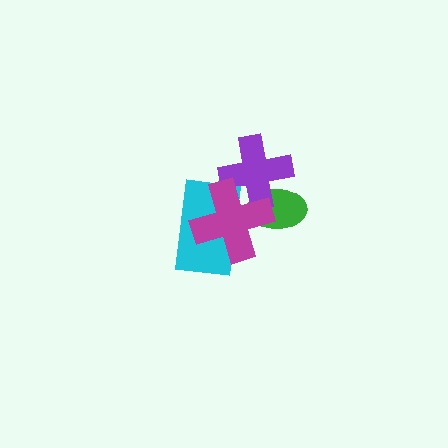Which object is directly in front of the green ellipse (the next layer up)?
The purple cross is directly in front of the green ellipse.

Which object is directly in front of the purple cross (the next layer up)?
The cyan rectangle is directly in front of the purple cross.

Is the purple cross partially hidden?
Yes, it is partially covered by another shape.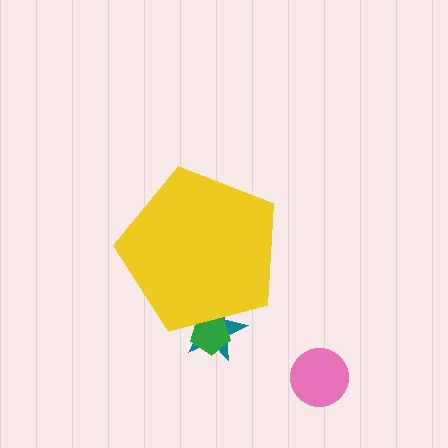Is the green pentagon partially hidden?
Yes, the green pentagon is partially hidden behind the yellow pentagon.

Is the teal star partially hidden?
Yes, the teal star is partially hidden behind the yellow pentagon.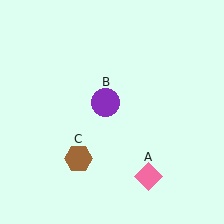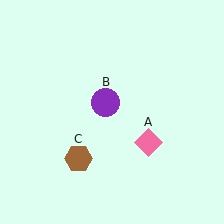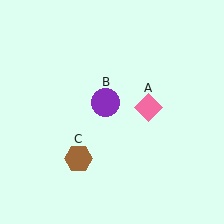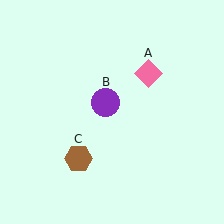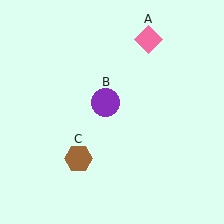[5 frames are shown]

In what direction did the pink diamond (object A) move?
The pink diamond (object A) moved up.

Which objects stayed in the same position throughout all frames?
Purple circle (object B) and brown hexagon (object C) remained stationary.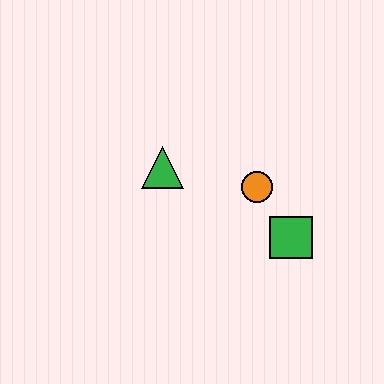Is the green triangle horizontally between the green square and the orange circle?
No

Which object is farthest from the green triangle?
The green square is farthest from the green triangle.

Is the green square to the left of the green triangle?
No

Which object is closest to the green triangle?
The orange circle is closest to the green triangle.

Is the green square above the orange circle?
No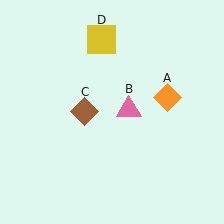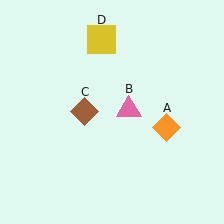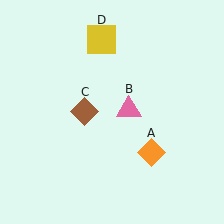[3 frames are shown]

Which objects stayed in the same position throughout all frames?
Pink triangle (object B) and brown diamond (object C) and yellow square (object D) remained stationary.